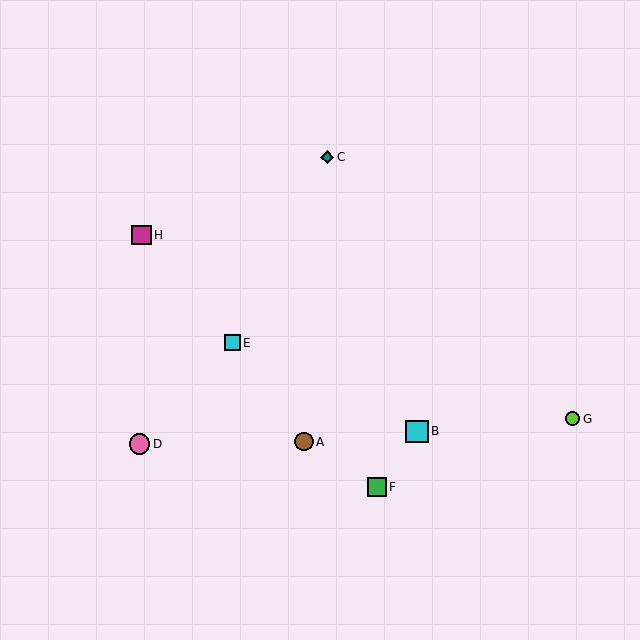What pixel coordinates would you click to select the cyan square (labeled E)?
Click at (232, 343) to select the cyan square E.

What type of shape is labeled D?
Shape D is a pink circle.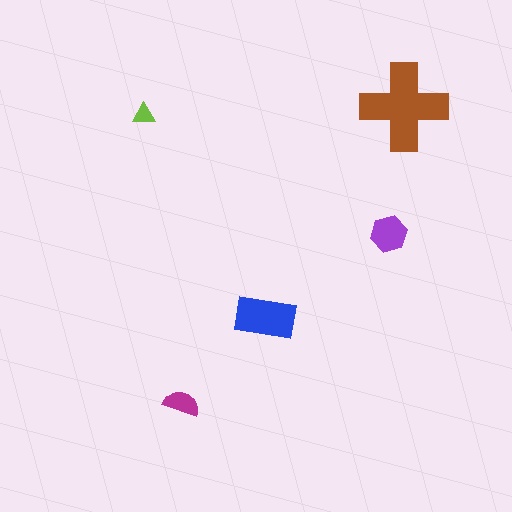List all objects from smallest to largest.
The lime triangle, the magenta semicircle, the purple hexagon, the blue rectangle, the brown cross.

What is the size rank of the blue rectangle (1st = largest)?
2nd.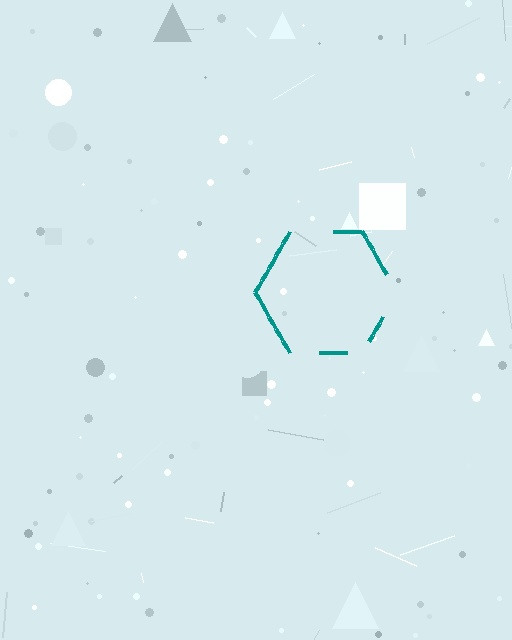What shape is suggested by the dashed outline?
The dashed outline suggests a hexagon.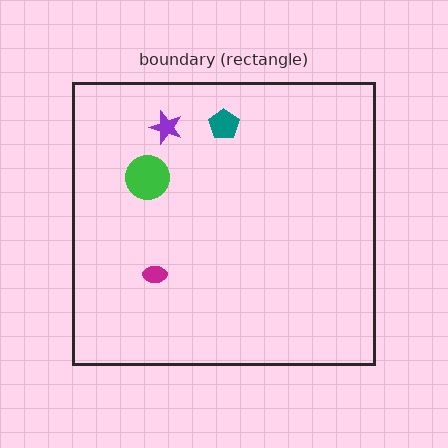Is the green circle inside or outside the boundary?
Inside.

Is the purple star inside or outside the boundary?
Inside.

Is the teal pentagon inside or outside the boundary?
Inside.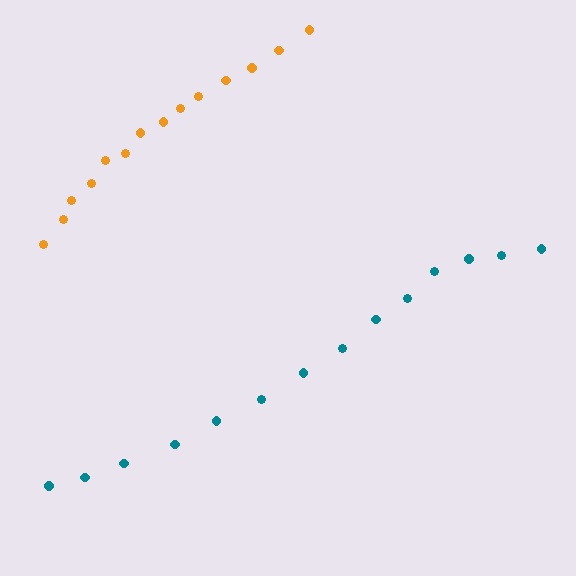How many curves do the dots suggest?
There are 2 distinct paths.